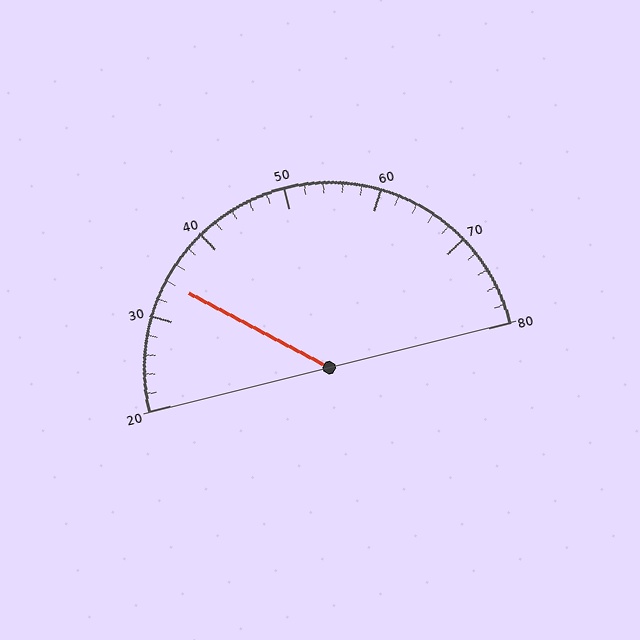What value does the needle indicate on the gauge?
The needle indicates approximately 34.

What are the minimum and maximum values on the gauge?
The gauge ranges from 20 to 80.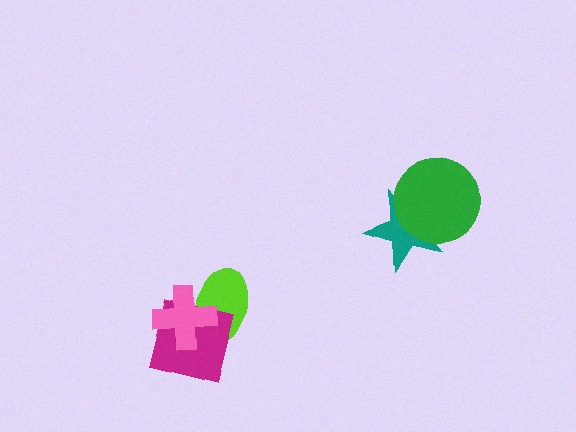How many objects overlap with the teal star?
1 object overlaps with the teal star.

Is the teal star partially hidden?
Yes, it is partially covered by another shape.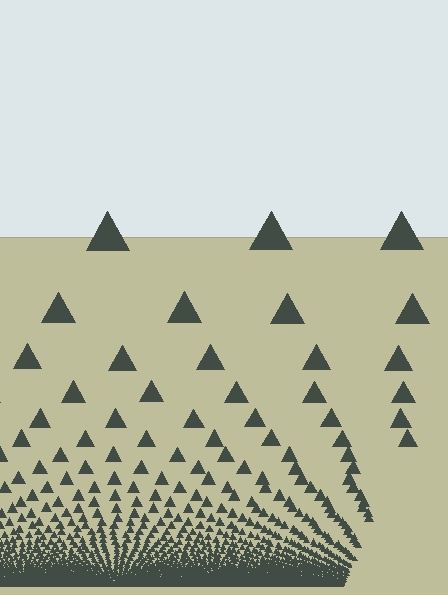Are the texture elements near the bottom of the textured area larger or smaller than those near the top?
Smaller. The gradient is inverted — elements near the bottom are smaller and denser.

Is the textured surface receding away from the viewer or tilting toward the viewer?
The surface appears to tilt toward the viewer. Texture elements get larger and sparser toward the top.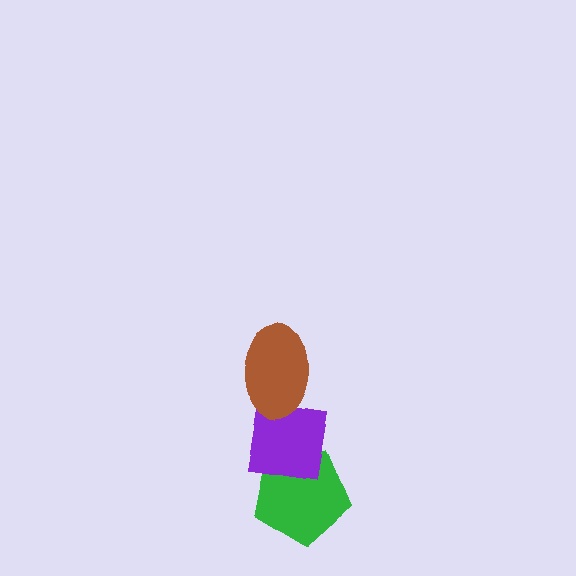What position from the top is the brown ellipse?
The brown ellipse is 1st from the top.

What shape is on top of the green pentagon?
The purple square is on top of the green pentagon.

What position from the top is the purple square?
The purple square is 2nd from the top.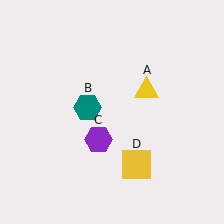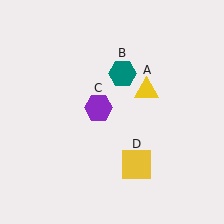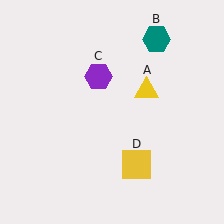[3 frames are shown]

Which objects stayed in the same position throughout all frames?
Yellow triangle (object A) and yellow square (object D) remained stationary.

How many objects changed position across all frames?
2 objects changed position: teal hexagon (object B), purple hexagon (object C).